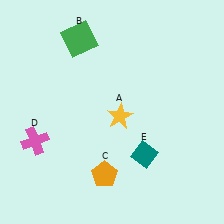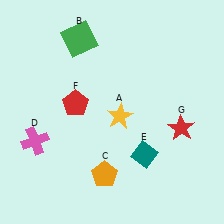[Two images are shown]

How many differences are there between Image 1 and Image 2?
There are 2 differences between the two images.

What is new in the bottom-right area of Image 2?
A red star (G) was added in the bottom-right area of Image 2.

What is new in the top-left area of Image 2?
A red pentagon (F) was added in the top-left area of Image 2.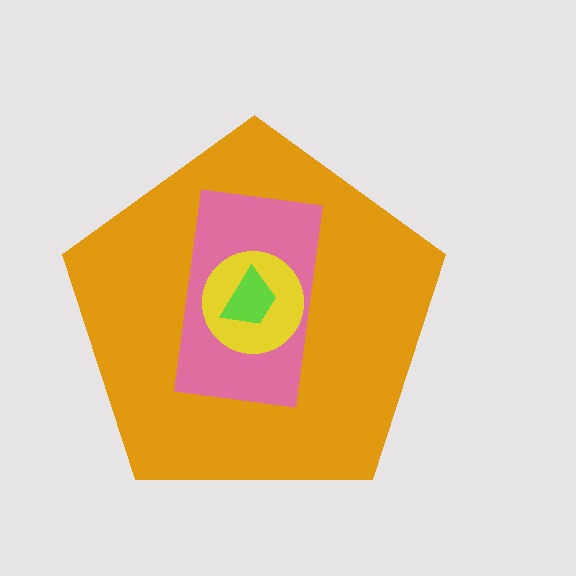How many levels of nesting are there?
4.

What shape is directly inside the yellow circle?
The lime trapezoid.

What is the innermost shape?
The lime trapezoid.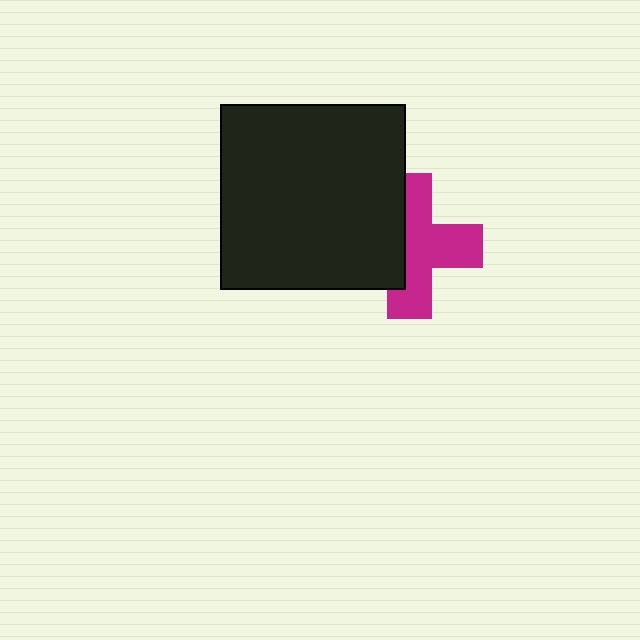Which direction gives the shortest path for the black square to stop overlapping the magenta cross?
Moving left gives the shortest separation.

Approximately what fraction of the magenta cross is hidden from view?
Roughly 40% of the magenta cross is hidden behind the black square.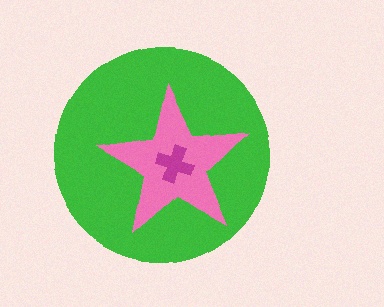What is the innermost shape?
The magenta cross.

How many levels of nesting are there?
3.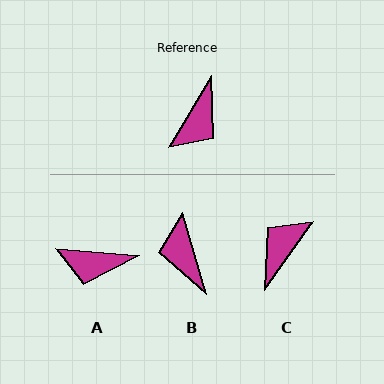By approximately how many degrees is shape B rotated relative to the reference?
Approximately 133 degrees clockwise.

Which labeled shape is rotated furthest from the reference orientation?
C, about 176 degrees away.